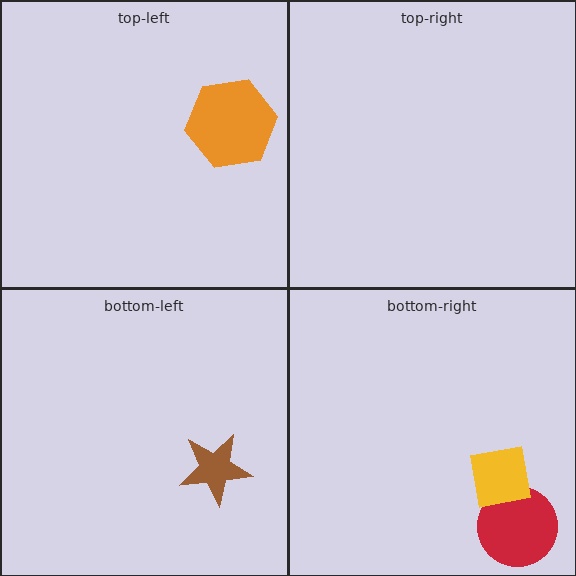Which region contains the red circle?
The bottom-right region.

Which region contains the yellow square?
The bottom-right region.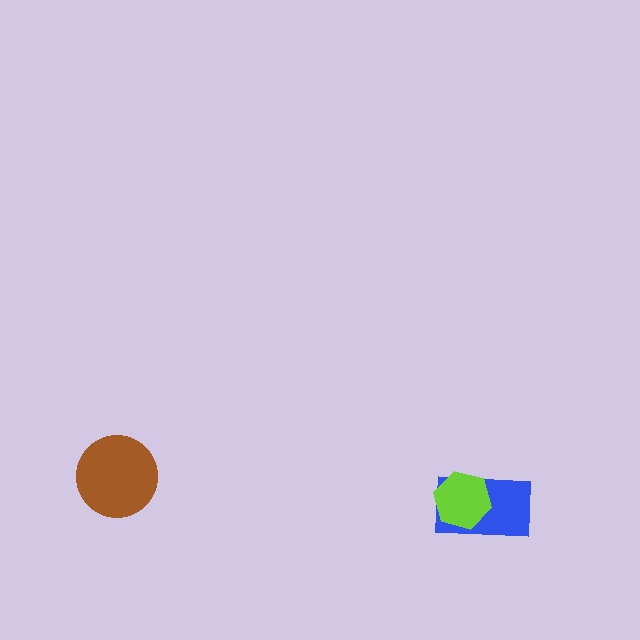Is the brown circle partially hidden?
No, no other shape covers it.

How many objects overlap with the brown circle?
0 objects overlap with the brown circle.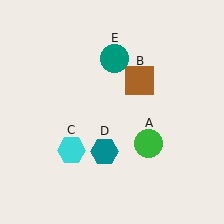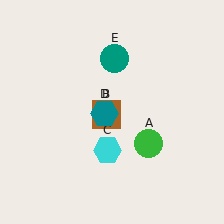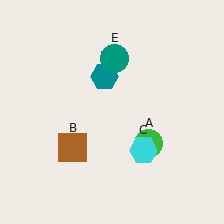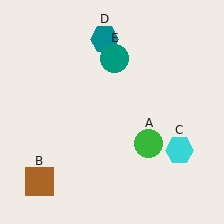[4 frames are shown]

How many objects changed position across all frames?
3 objects changed position: brown square (object B), cyan hexagon (object C), teal hexagon (object D).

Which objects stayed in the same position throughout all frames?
Green circle (object A) and teal circle (object E) remained stationary.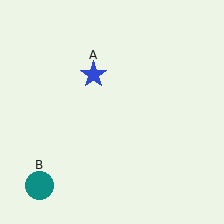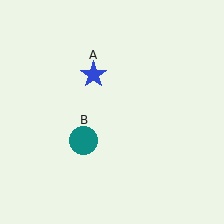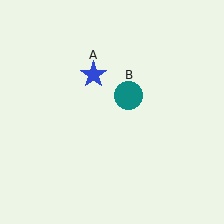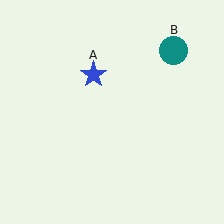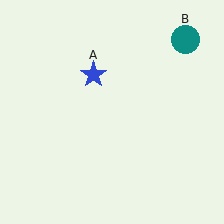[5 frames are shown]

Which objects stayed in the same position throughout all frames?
Blue star (object A) remained stationary.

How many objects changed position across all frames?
1 object changed position: teal circle (object B).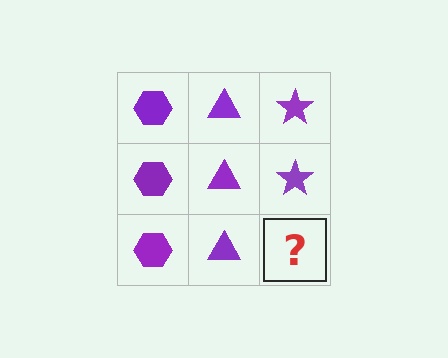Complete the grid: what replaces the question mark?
The question mark should be replaced with a purple star.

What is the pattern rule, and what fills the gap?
The rule is that each column has a consistent shape. The gap should be filled with a purple star.